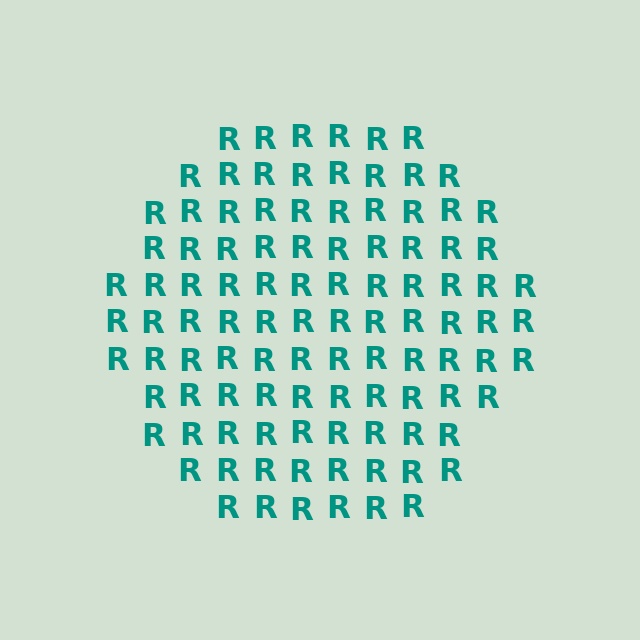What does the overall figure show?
The overall figure shows a hexagon.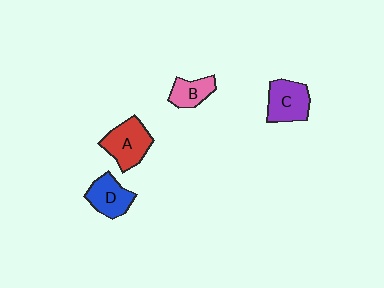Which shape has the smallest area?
Shape B (pink).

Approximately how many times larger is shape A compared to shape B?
Approximately 1.6 times.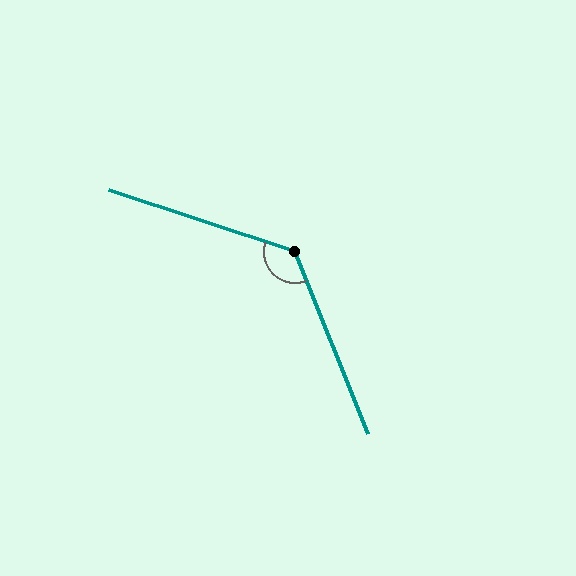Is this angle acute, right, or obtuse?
It is obtuse.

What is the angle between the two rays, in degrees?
Approximately 130 degrees.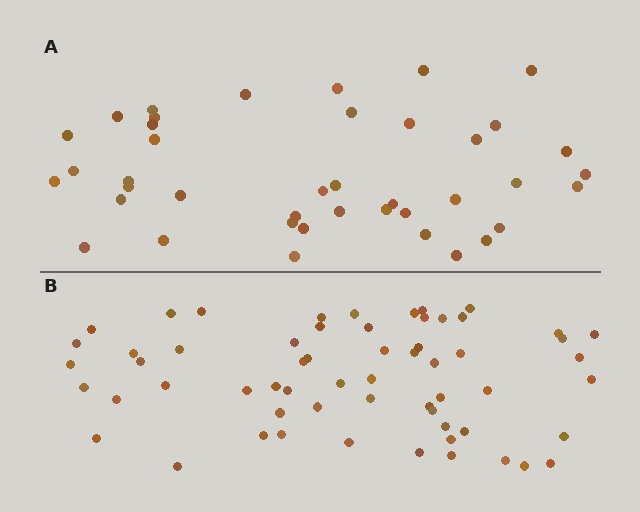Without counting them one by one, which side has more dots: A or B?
Region B (the bottom region) has more dots.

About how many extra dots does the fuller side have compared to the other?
Region B has approximately 20 more dots than region A.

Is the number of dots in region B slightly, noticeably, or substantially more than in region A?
Region B has substantially more. The ratio is roughly 1.5 to 1.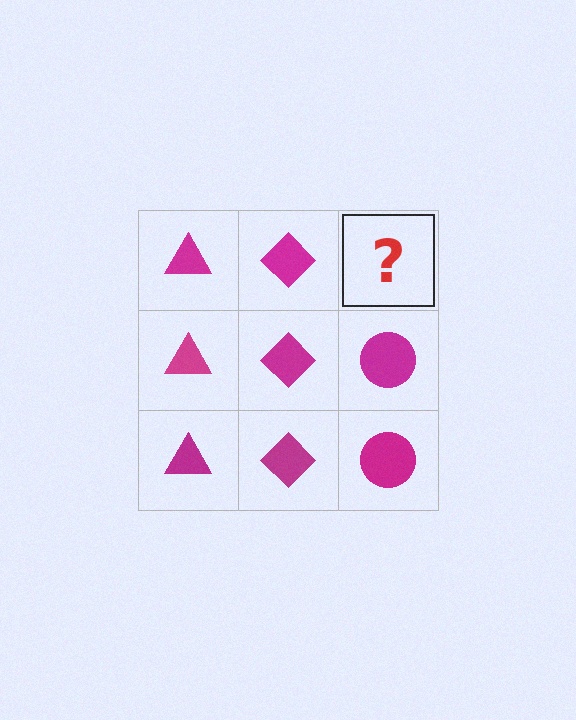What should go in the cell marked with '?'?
The missing cell should contain a magenta circle.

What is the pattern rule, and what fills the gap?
The rule is that each column has a consistent shape. The gap should be filled with a magenta circle.